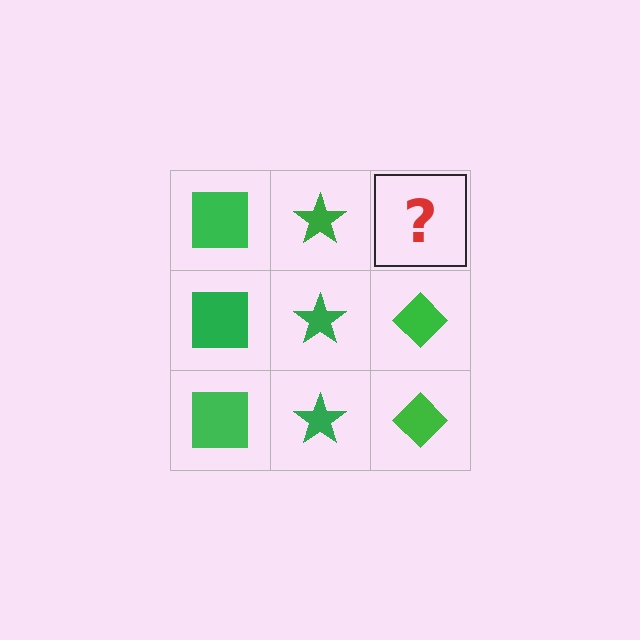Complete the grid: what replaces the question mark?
The question mark should be replaced with a green diamond.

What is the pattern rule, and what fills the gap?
The rule is that each column has a consistent shape. The gap should be filled with a green diamond.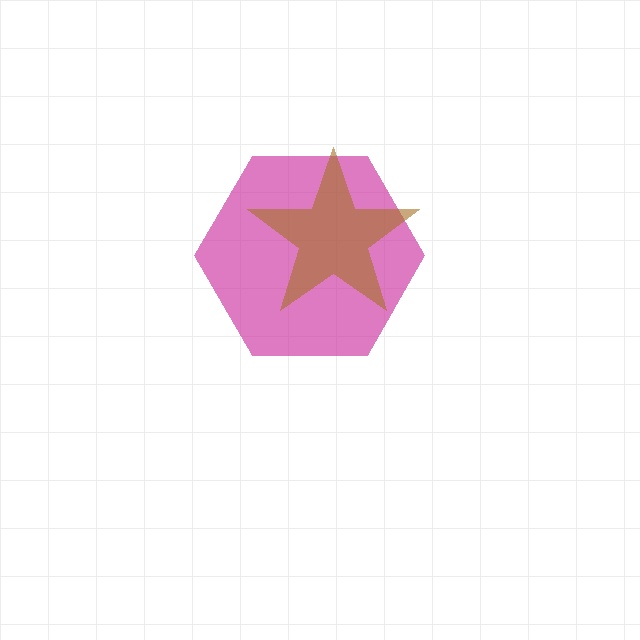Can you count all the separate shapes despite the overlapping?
Yes, there are 2 separate shapes.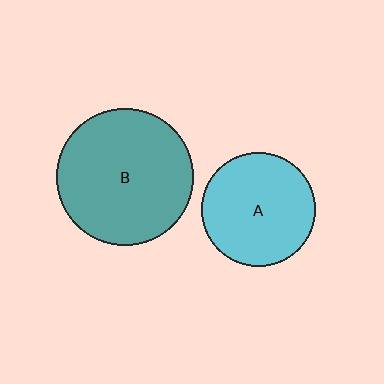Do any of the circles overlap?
No, none of the circles overlap.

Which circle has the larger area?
Circle B (teal).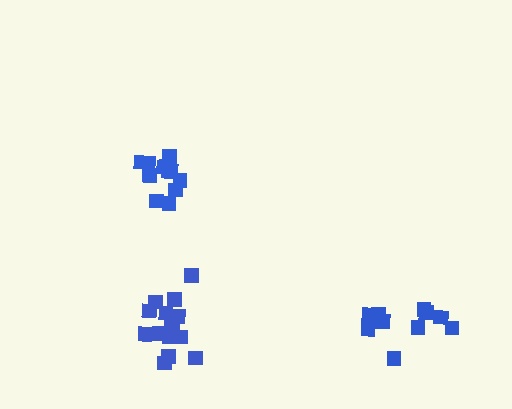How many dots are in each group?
Group 1: 12 dots, Group 2: 10 dots, Group 3: 15 dots (37 total).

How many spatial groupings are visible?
There are 3 spatial groupings.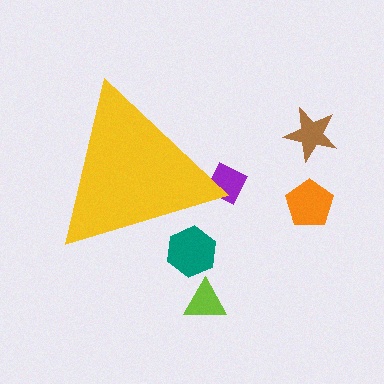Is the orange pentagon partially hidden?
No, the orange pentagon is fully visible.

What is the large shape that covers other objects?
A yellow triangle.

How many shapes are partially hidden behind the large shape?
2 shapes are partially hidden.